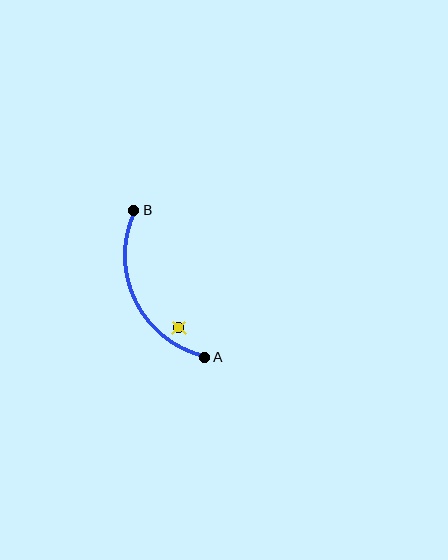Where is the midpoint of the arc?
The arc midpoint is the point on the curve farthest from the straight line joining A and B. It sits to the left of that line.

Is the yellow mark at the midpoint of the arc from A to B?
No — the yellow mark does not lie on the arc at all. It sits slightly inside the curve.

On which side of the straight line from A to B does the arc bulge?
The arc bulges to the left of the straight line connecting A and B.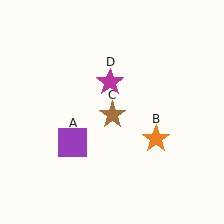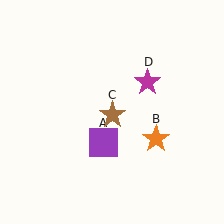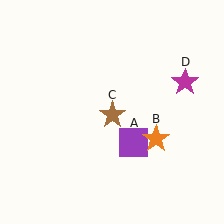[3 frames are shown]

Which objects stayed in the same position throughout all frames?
Orange star (object B) and brown star (object C) remained stationary.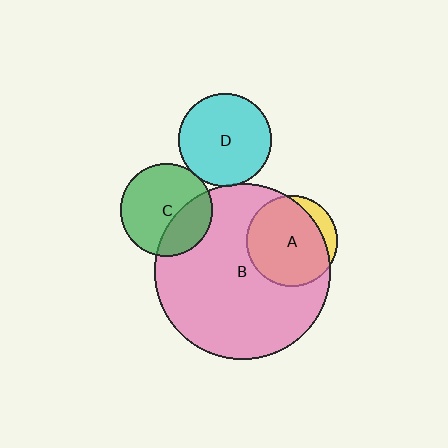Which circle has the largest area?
Circle B (pink).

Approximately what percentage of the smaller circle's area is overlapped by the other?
Approximately 5%.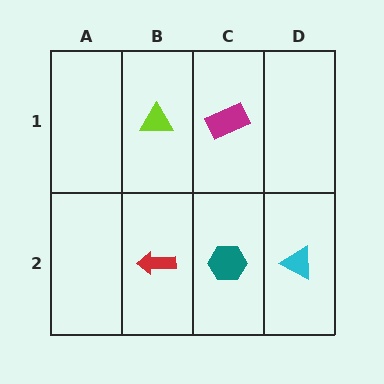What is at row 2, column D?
A cyan triangle.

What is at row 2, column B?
A red arrow.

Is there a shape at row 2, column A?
No, that cell is empty.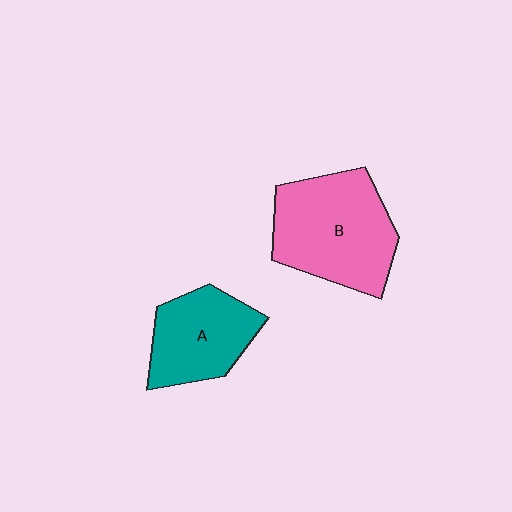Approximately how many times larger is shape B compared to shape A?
Approximately 1.4 times.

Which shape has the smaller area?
Shape A (teal).